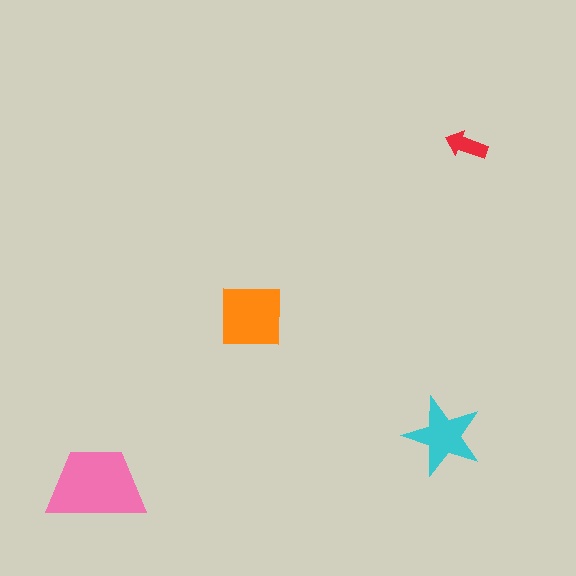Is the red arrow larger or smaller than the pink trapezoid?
Smaller.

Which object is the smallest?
The red arrow.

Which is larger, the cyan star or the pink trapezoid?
The pink trapezoid.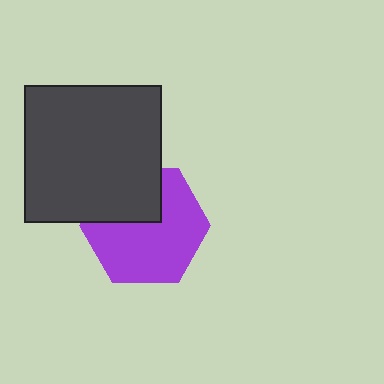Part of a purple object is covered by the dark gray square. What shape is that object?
It is a hexagon.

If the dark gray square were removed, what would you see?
You would see the complete purple hexagon.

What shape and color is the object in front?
The object in front is a dark gray square.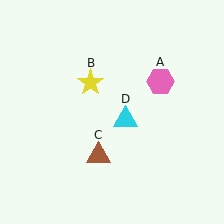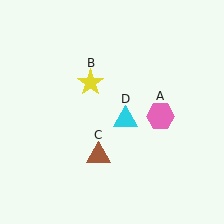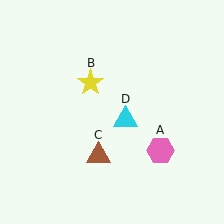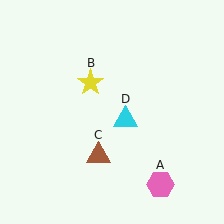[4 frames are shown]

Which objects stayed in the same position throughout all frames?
Yellow star (object B) and brown triangle (object C) and cyan triangle (object D) remained stationary.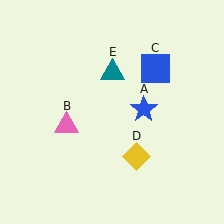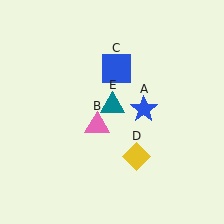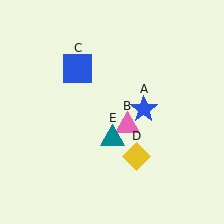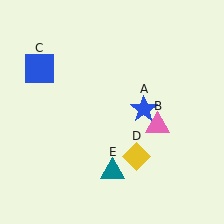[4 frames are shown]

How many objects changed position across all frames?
3 objects changed position: pink triangle (object B), blue square (object C), teal triangle (object E).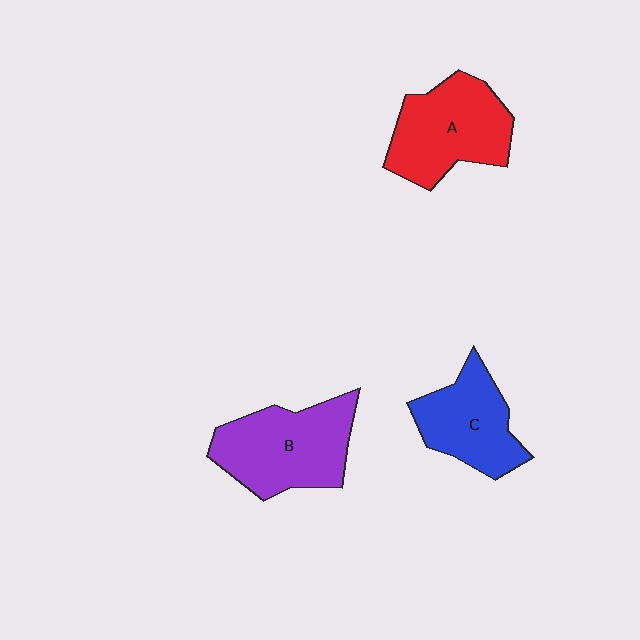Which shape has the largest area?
Shape B (purple).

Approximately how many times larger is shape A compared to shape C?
Approximately 1.2 times.